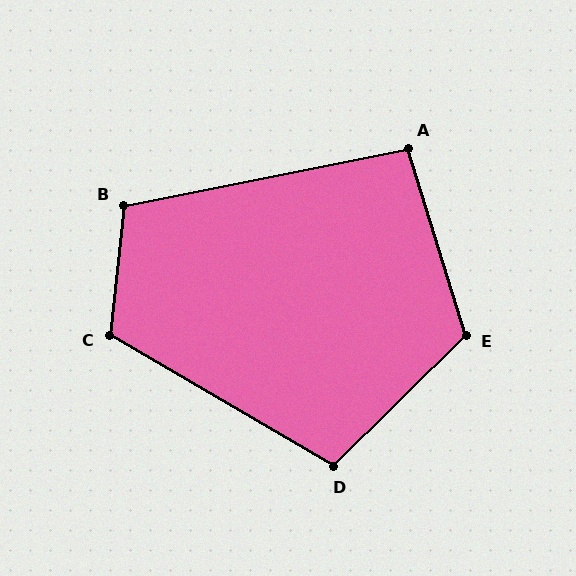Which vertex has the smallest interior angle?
A, at approximately 96 degrees.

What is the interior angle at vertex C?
Approximately 115 degrees (obtuse).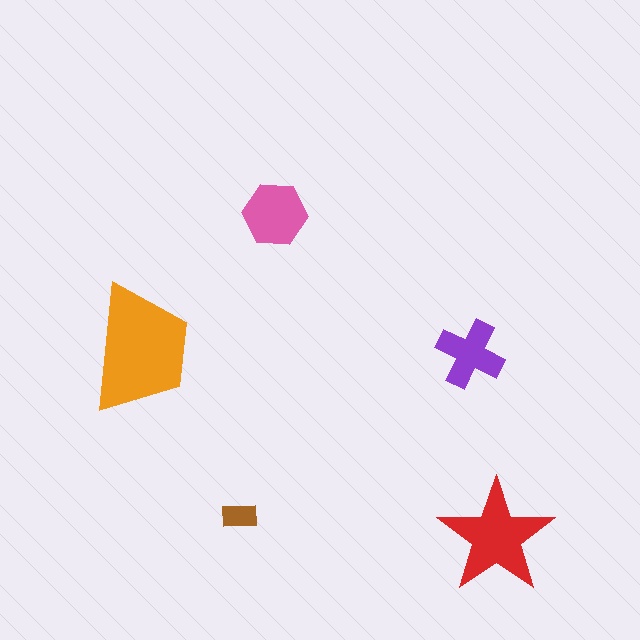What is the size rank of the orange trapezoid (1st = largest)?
1st.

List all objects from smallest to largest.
The brown rectangle, the purple cross, the pink hexagon, the red star, the orange trapezoid.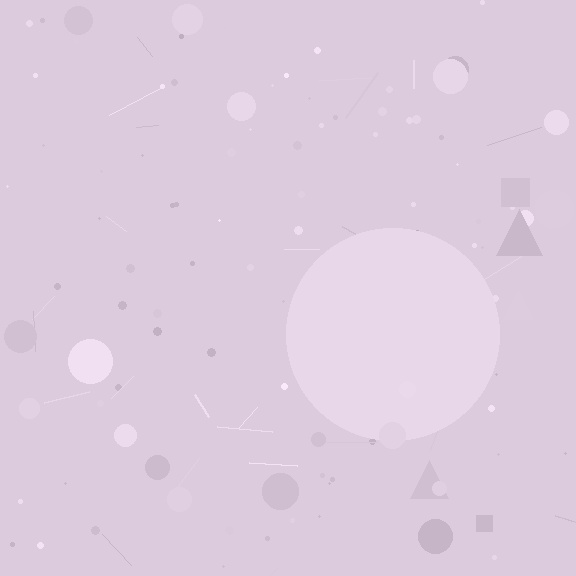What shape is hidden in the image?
A circle is hidden in the image.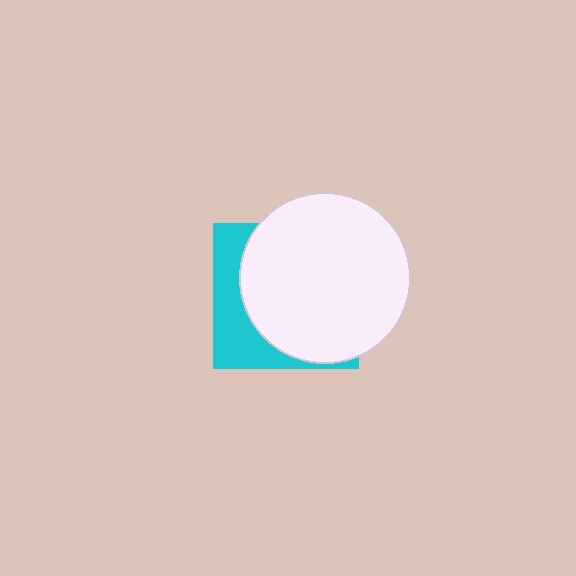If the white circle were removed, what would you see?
You would see the complete cyan square.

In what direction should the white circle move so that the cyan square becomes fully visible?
The white circle should move right. That is the shortest direction to clear the overlap and leave the cyan square fully visible.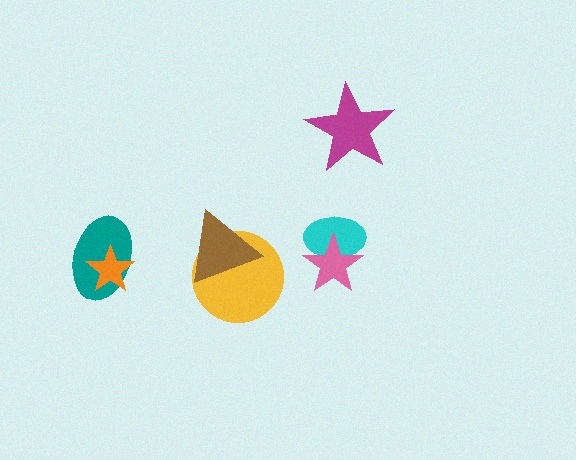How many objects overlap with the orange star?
1 object overlaps with the orange star.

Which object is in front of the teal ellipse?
The orange star is in front of the teal ellipse.